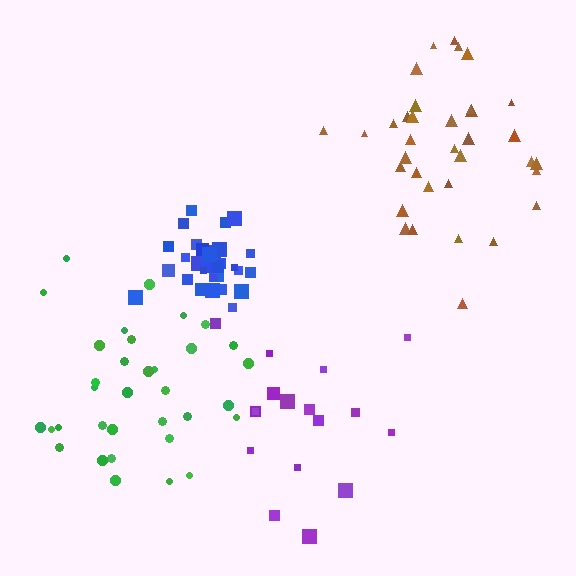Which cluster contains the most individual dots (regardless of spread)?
Brown (35).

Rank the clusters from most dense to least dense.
blue, green, brown, purple.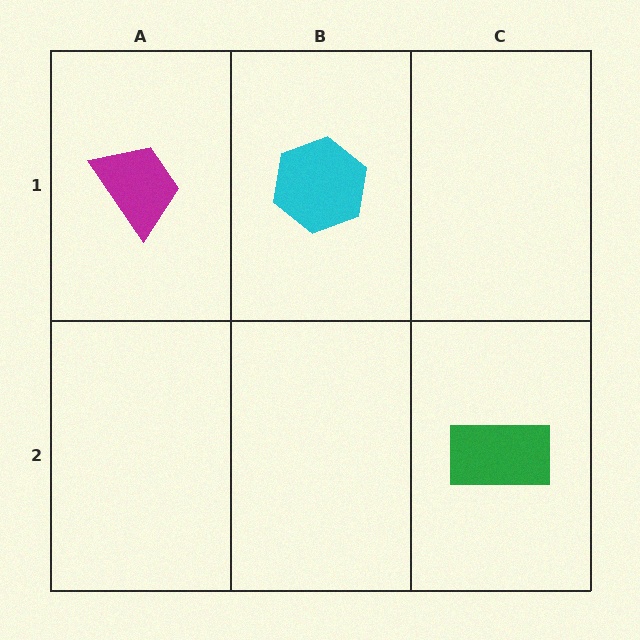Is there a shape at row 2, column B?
No, that cell is empty.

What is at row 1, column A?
A magenta trapezoid.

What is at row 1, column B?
A cyan hexagon.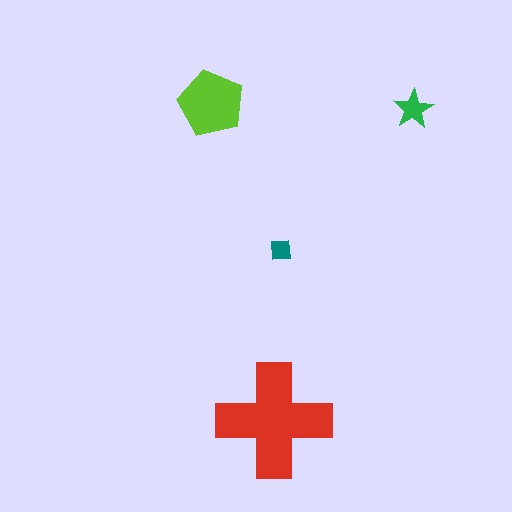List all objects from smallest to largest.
The teal square, the green star, the lime pentagon, the red cross.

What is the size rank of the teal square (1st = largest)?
4th.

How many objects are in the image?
There are 4 objects in the image.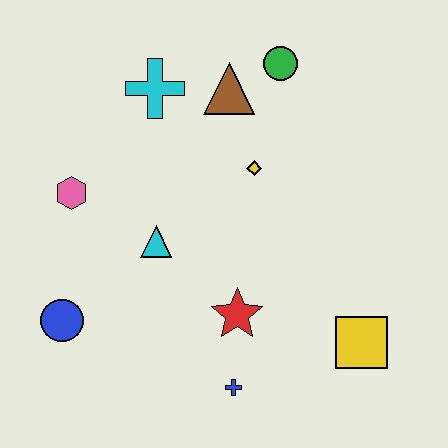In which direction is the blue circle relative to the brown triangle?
The blue circle is below the brown triangle.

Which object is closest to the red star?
The blue cross is closest to the red star.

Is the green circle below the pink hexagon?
No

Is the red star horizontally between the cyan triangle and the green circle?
Yes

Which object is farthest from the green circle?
The blue circle is farthest from the green circle.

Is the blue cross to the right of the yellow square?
No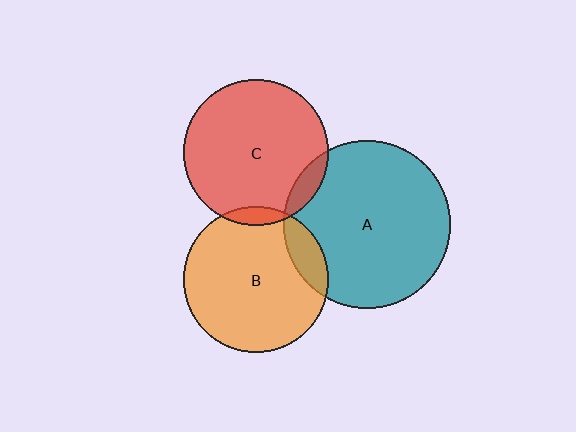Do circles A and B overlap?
Yes.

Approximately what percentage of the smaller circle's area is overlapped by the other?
Approximately 15%.